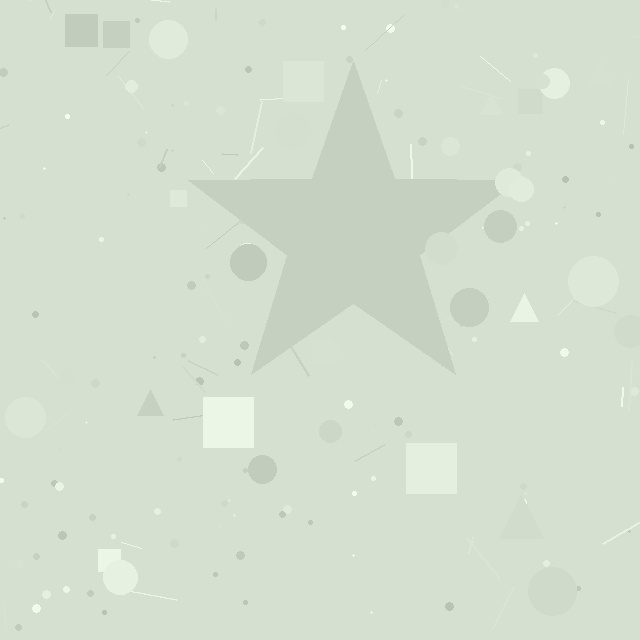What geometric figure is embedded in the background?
A star is embedded in the background.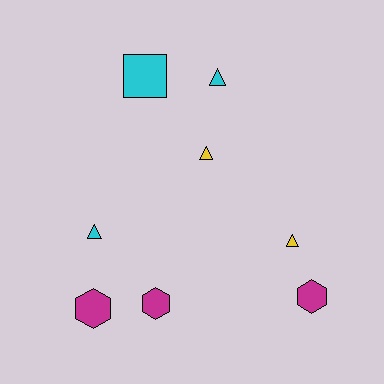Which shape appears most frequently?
Triangle, with 4 objects.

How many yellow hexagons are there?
There are no yellow hexagons.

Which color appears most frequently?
Magenta, with 3 objects.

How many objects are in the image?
There are 8 objects.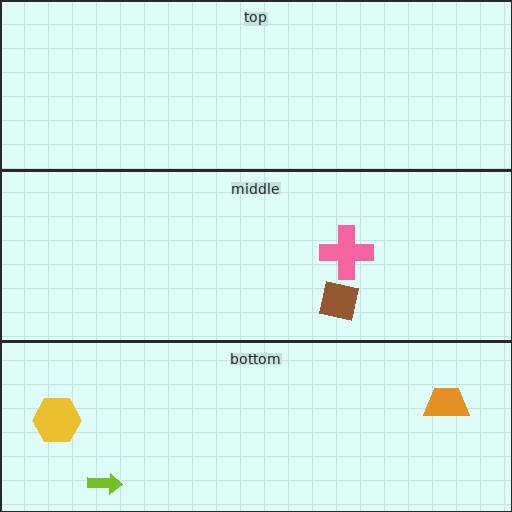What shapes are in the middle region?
The pink cross, the brown square.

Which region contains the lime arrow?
The bottom region.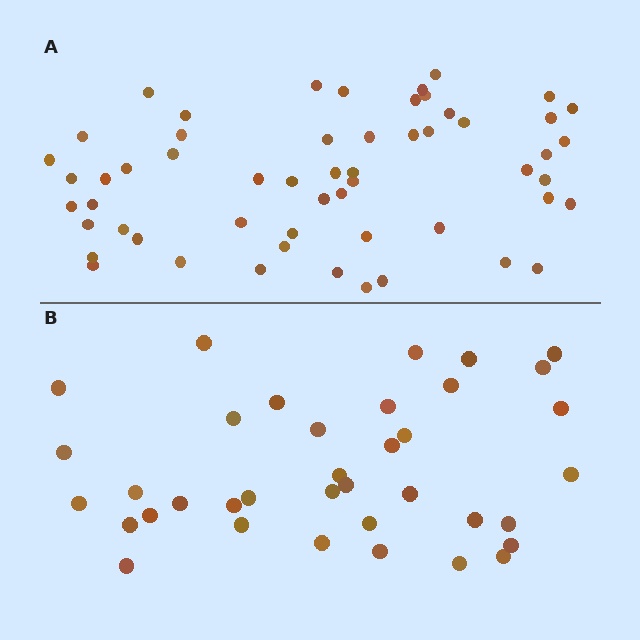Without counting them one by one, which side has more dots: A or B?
Region A (the top region) has more dots.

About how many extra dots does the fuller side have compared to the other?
Region A has approximately 20 more dots than region B.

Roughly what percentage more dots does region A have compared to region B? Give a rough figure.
About 50% more.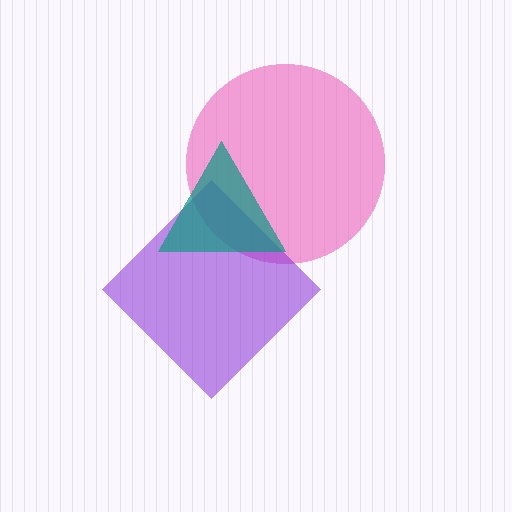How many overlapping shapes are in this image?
There are 3 overlapping shapes in the image.